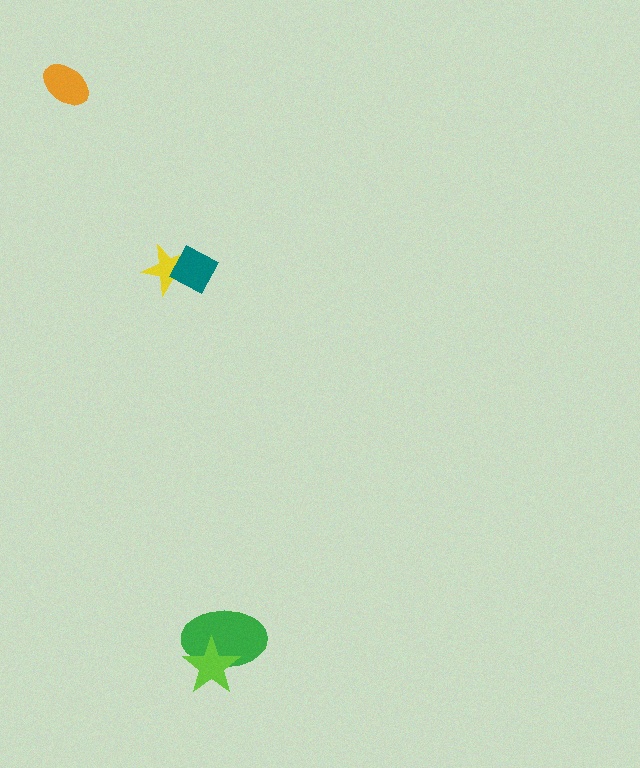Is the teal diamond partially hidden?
No, no other shape covers it.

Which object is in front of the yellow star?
The teal diamond is in front of the yellow star.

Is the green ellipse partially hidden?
Yes, it is partially covered by another shape.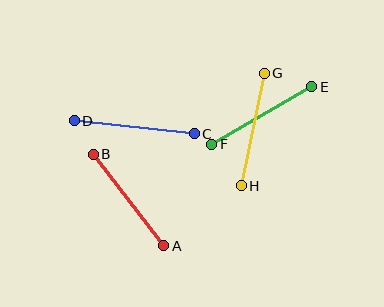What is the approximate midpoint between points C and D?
The midpoint is at approximately (134, 127) pixels.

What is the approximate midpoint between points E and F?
The midpoint is at approximately (262, 116) pixels.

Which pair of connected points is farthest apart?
Points C and D are farthest apart.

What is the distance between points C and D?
The distance is approximately 121 pixels.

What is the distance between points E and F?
The distance is approximately 115 pixels.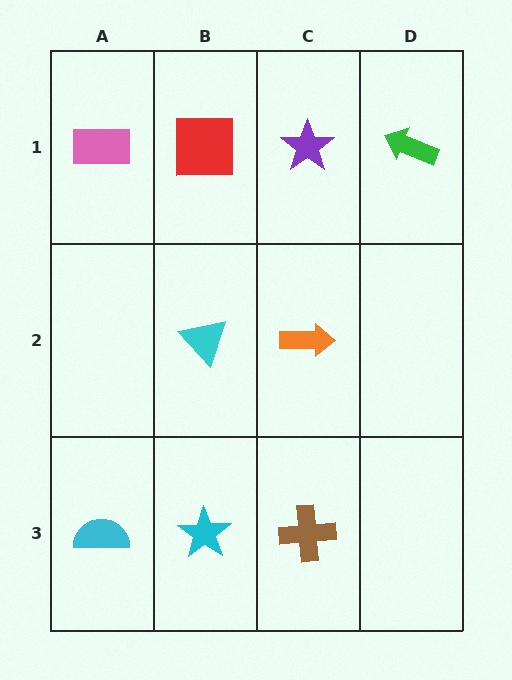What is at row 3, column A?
A cyan semicircle.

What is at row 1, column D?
A green arrow.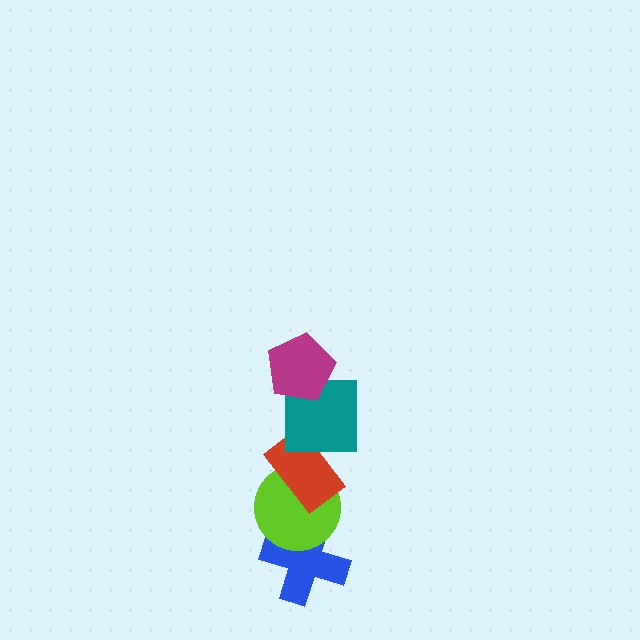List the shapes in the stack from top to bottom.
From top to bottom: the magenta pentagon, the teal square, the red rectangle, the lime circle, the blue cross.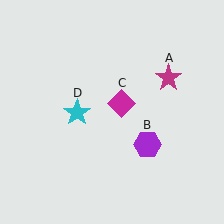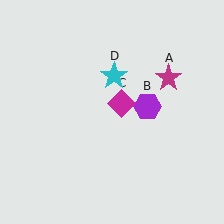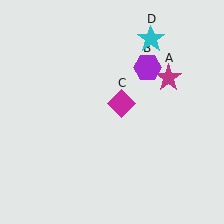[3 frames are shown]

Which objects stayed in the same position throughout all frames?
Magenta star (object A) and magenta diamond (object C) remained stationary.